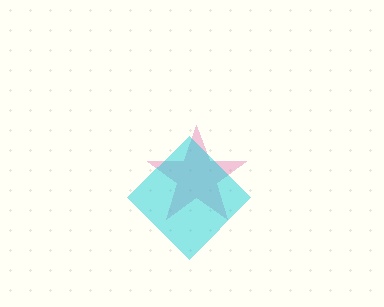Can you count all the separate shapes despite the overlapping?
Yes, there are 2 separate shapes.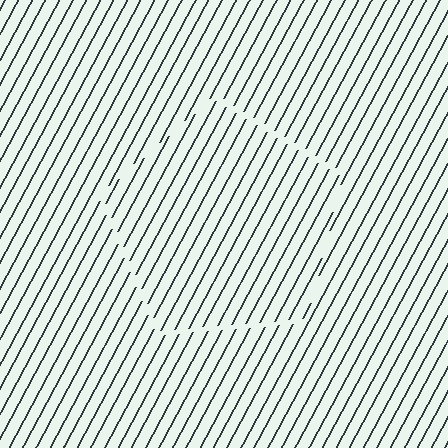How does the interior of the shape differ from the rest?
The interior of the shape contains the same grating, shifted by half a period — the contour is defined by the phase discontinuity where line-ends from the inner and outer gratings abut.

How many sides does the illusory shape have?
5 sides — the line-ends trace a pentagon.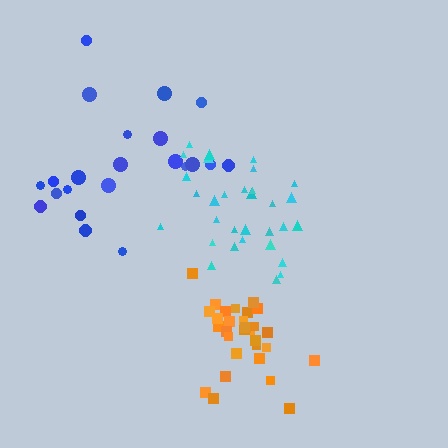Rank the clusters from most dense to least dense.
orange, cyan, blue.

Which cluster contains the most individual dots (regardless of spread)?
Cyan (31).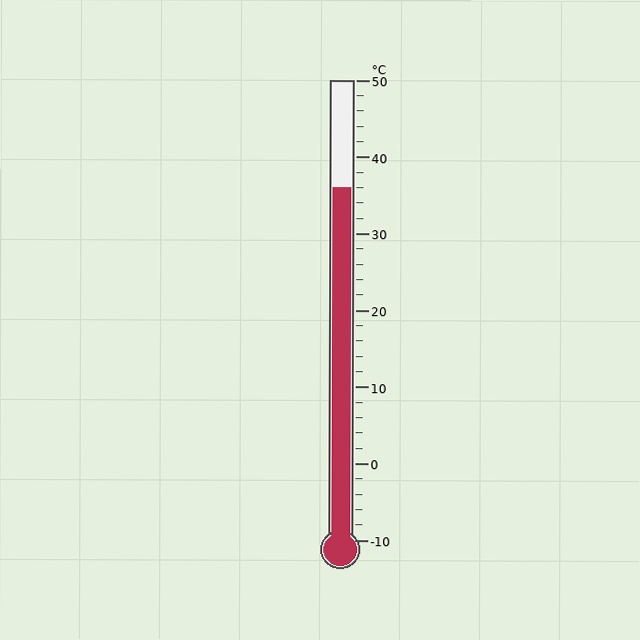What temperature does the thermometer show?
The thermometer shows approximately 36°C.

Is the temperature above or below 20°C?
The temperature is above 20°C.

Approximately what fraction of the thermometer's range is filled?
The thermometer is filled to approximately 75% of its range.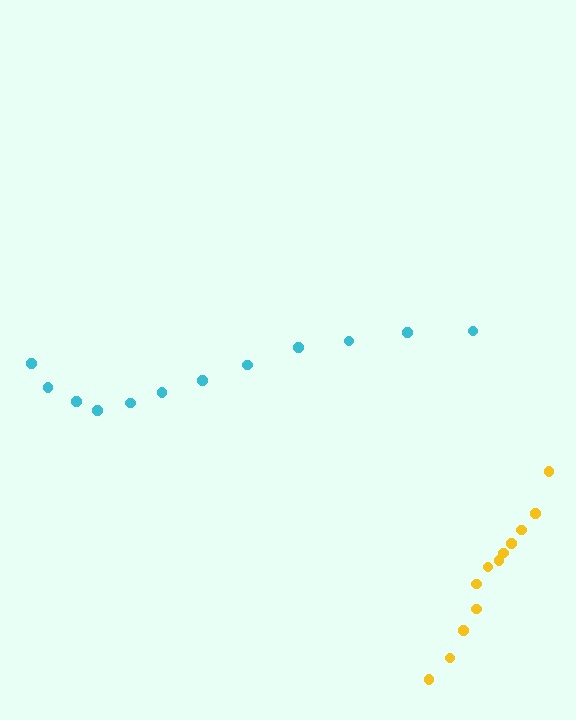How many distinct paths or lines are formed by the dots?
There are 2 distinct paths.